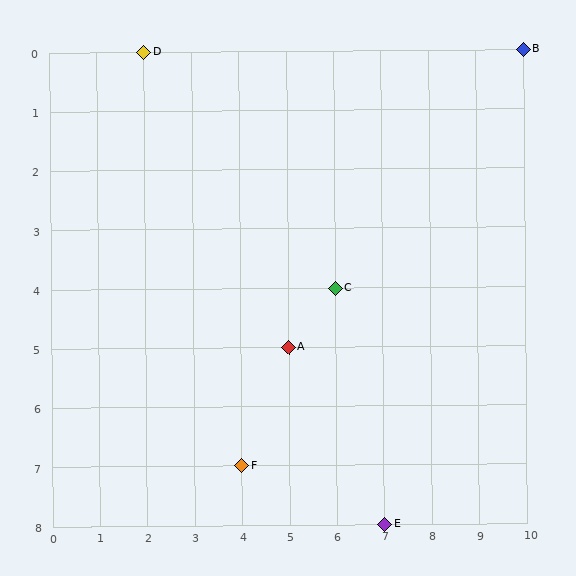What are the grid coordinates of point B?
Point B is at grid coordinates (10, 0).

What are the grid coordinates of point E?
Point E is at grid coordinates (7, 8).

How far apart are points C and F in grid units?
Points C and F are 2 columns and 3 rows apart (about 3.6 grid units diagonally).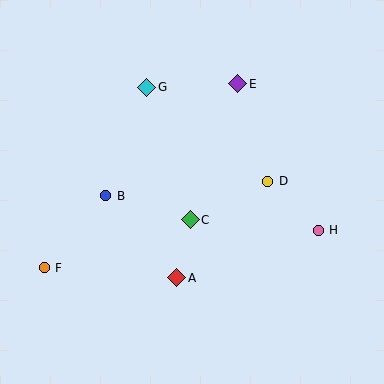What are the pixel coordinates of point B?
Point B is at (106, 196).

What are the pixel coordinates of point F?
Point F is at (44, 268).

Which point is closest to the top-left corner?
Point G is closest to the top-left corner.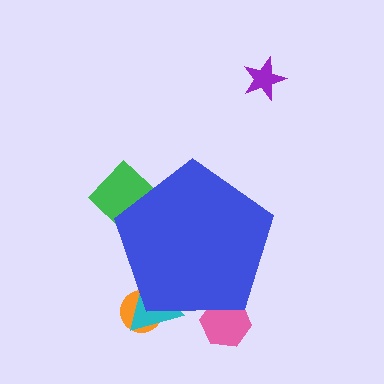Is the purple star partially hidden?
No, the purple star is fully visible.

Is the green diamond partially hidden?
Yes, the green diamond is partially hidden behind the blue pentagon.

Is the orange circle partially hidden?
Yes, the orange circle is partially hidden behind the blue pentagon.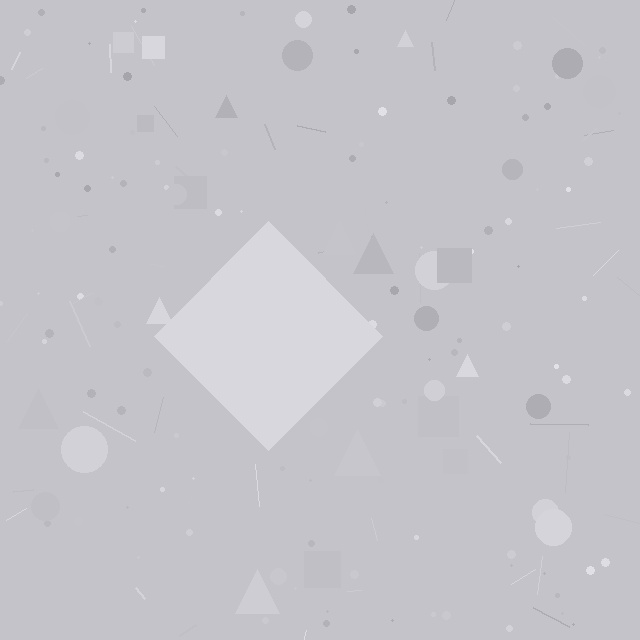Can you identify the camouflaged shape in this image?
The camouflaged shape is a diamond.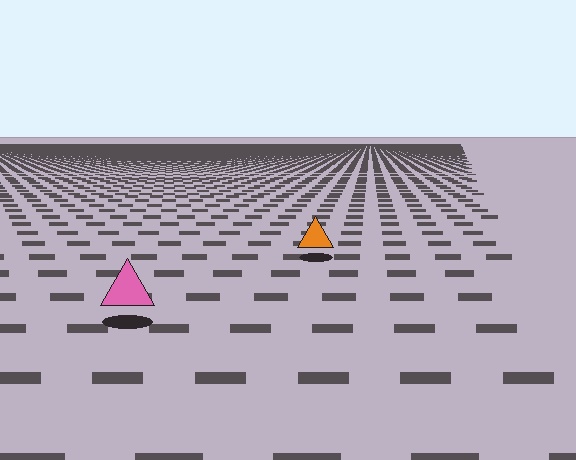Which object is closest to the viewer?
The pink triangle is closest. The texture marks near it are larger and more spread out.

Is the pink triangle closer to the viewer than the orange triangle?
Yes. The pink triangle is closer — you can tell from the texture gradient: the ground texture is coarser near it.